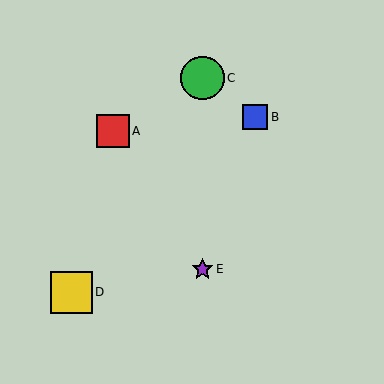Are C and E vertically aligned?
Yes, both are at x≈202.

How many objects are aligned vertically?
2 objects (C, E) are aligned vertically.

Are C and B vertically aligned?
No, C is at x≈202 and B is at x≈255.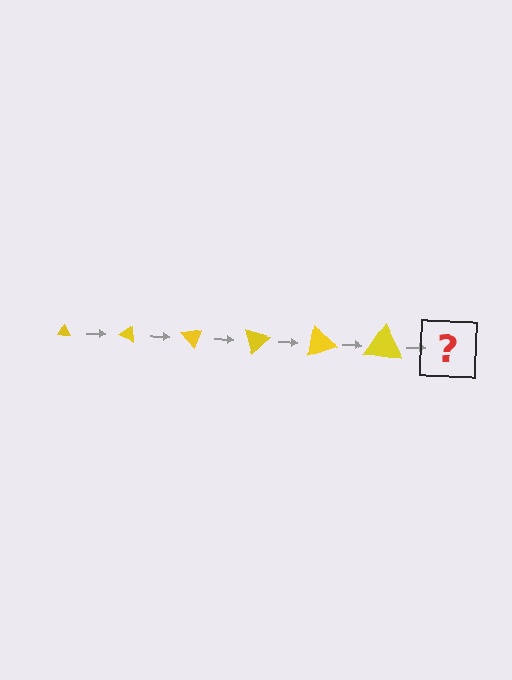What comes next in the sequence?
The next element should be a triangle, larger than the previous one and rotated 150 degrees from the start.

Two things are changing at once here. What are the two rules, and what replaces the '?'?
The two rules are that the triangle grows larger each step and it rotates 25 degrees each step. The '?' should be a triangle, larger than the previous one and rotated 150 degrees from the start.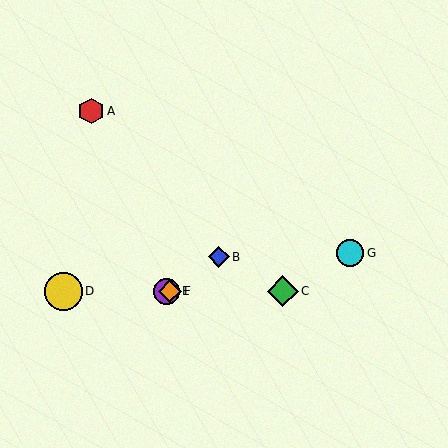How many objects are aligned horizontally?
4 objects (C, D, E, F) are aligned horizontally.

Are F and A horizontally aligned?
No, F is at y≈291 and A is at y≈111.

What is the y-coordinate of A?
Object A is at y≈111.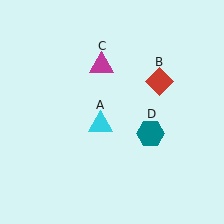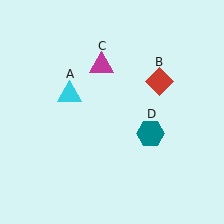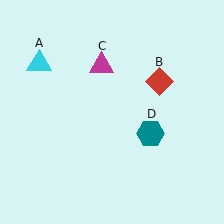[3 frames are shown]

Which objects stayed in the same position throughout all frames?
Red diamond (object B) and magenta triangle (object C) and teal hexagon (object D) remained stationary.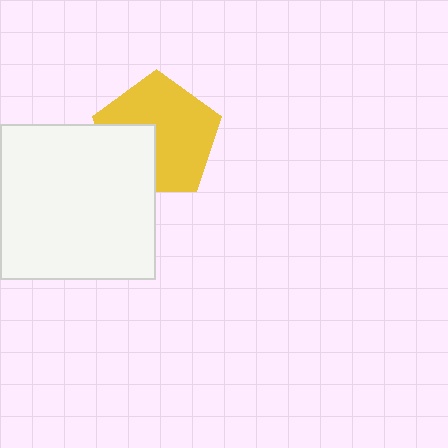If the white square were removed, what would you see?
You would see the complete yellow pentagon.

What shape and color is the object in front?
The object in front is a white square.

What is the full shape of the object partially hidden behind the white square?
The partially hidden object is a yellow pentagon.